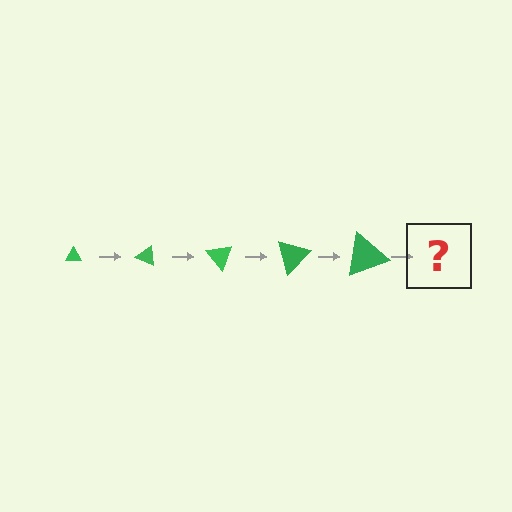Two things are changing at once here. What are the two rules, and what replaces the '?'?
The two rules are that the triangle grows larger each step and it rotates 25 degrees each step. The '?' should be a triangle, larger than the previous one and rotated 125 degrees from the start.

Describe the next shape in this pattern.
It should be a triangle, larger than the previous one and rotated 125 degrees from the start.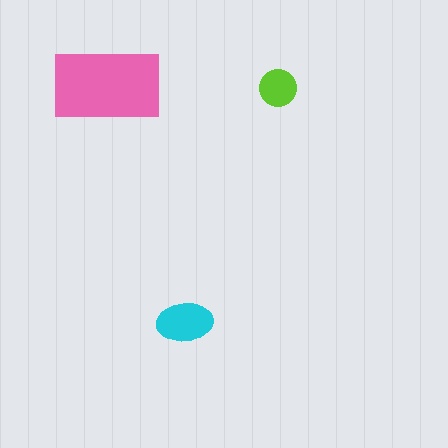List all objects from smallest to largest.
The lime circle, the cyan ellipse, the pink rectangle.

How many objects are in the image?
There are 3 objects in the image.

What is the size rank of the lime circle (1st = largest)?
3rd.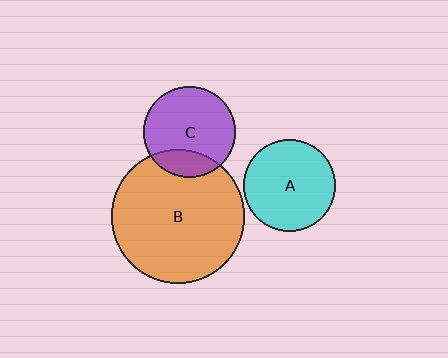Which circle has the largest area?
Circle B (orange).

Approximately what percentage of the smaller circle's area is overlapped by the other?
Approximately 20%.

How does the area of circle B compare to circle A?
Approximately 2.1 times.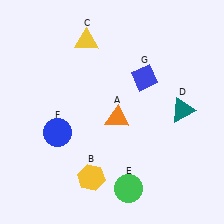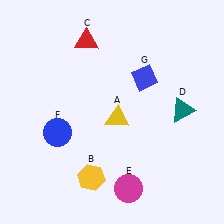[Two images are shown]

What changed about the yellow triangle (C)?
In Image 1, C is yellow. In Image 2, it changed to red.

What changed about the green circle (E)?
In Image 1, E is green. In Image 2, it changed to magenta.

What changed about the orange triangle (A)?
In Image 1, A is orange. In Image 2, it changed to yellow.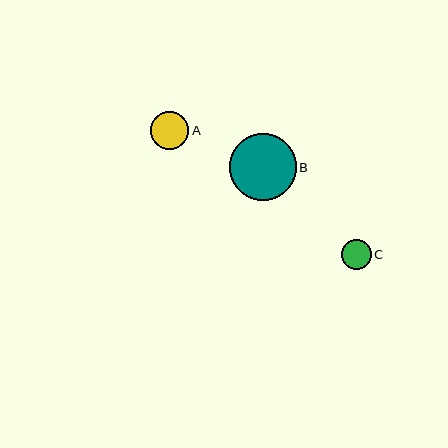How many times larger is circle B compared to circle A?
Circle B is approximately 1.8 times the size of circle A.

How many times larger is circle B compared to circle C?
Circle B is approximately 2.3 times the size of circle C.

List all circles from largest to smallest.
From largest to smallest: B, A, C.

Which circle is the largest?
Circle B is the largest with a size of approximately 67 pixels.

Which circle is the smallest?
Circle C is the smallest with a size of approximately 29 pixels.